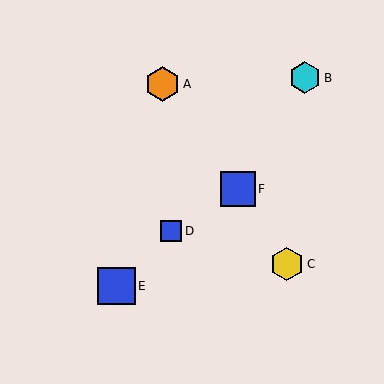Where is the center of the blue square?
The center of the blue square is at (238, 189).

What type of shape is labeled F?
Shape F is a blue square.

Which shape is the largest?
The blue square (labeled E) is the largest.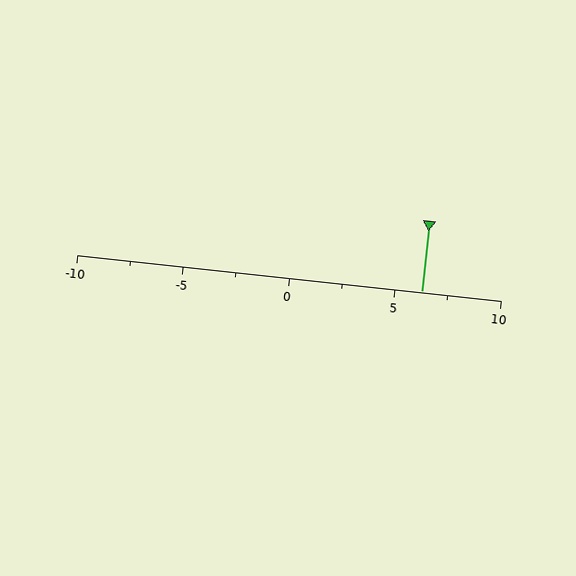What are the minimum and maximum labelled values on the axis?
The axis runs from -10 to 10.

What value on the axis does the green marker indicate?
The marker indicates approximately 6.2.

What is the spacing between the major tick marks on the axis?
The major ticks are spaced 5 apart.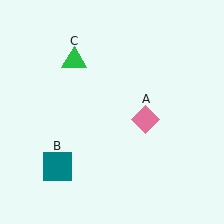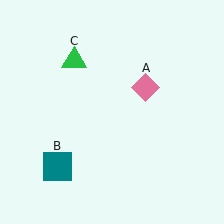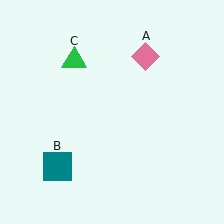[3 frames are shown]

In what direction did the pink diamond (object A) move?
The pink diamond (object A) moved up.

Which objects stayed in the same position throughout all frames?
Teal square (object B) and green triangle (object C) remained stationary.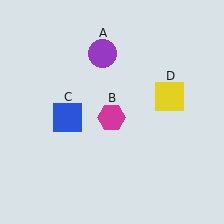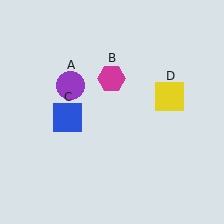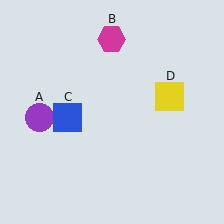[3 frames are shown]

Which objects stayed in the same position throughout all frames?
Blue square (object C) and yellow square (object D) remained stationary.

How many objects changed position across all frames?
2 objects changed position: purple circle (object A), magenta hexagon (object B).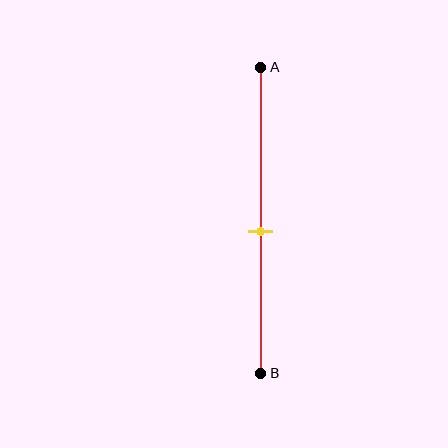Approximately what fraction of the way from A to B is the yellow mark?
The yellow mark is approximately 55% of the way from A to B.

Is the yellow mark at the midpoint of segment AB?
No, the mark is at about 55% from A, not at the 50% midpoint.